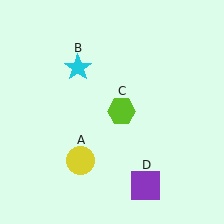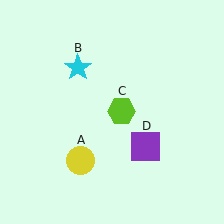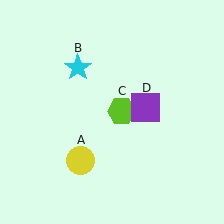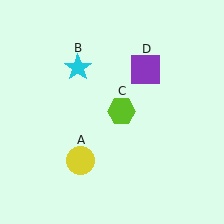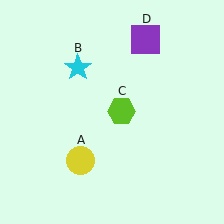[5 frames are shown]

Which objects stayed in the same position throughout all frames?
Yellow circle (object A) and cyan star (object B) and lime hexagon (object C) remained stationary.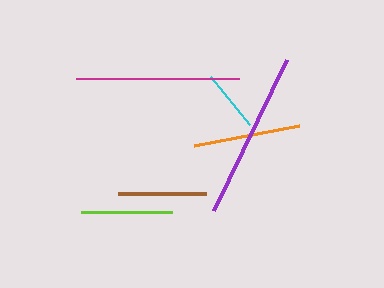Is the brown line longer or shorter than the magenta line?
The magenta line is longer than the brown line.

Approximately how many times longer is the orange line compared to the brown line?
The orange line is approximately 1.2 times the length of the brown line.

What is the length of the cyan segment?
The cyan segment is approximately 63 pixels long.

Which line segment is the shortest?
The cyan line is the shortest at approximately 63 pixels.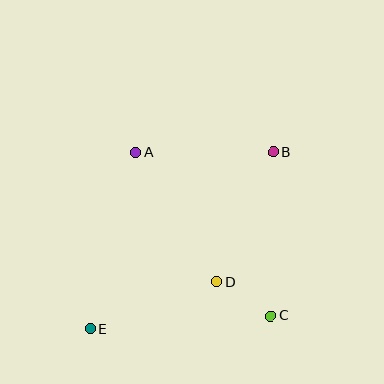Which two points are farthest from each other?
Points B and E are farthest from each other.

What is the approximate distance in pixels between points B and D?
The distance between B and D is approximately 142 pixels.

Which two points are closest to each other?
Points C and D are closest to each other.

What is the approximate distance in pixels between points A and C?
The distance between A and C is approximately 212 pixels.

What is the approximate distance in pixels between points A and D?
The distance between A and D is approximately 153 pixels.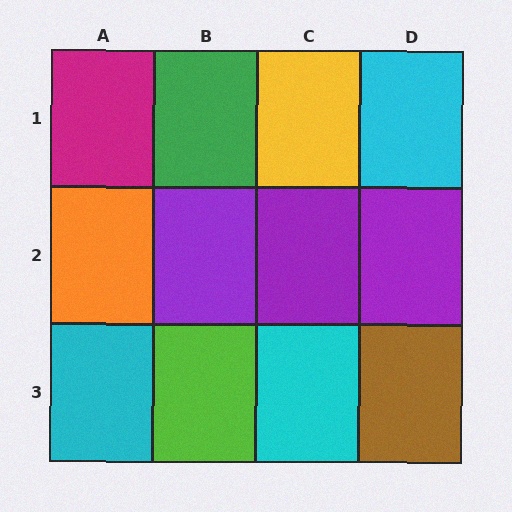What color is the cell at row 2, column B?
Purple.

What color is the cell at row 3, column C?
Cyan.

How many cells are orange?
1 cell is orange.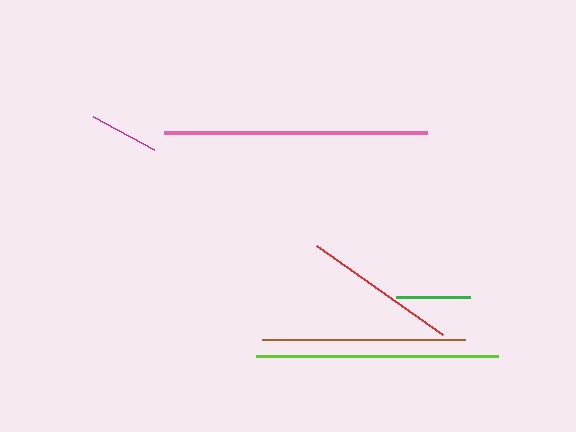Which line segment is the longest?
The pink line is the longest at approximately 263 pixels.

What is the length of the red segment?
The red segment is approximately 155 pixels long.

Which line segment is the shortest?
The magenta line is the shortest at approximately 70 pixels.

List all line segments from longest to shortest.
From longest to shortest: pink, lime, brown, red, green, magenta.